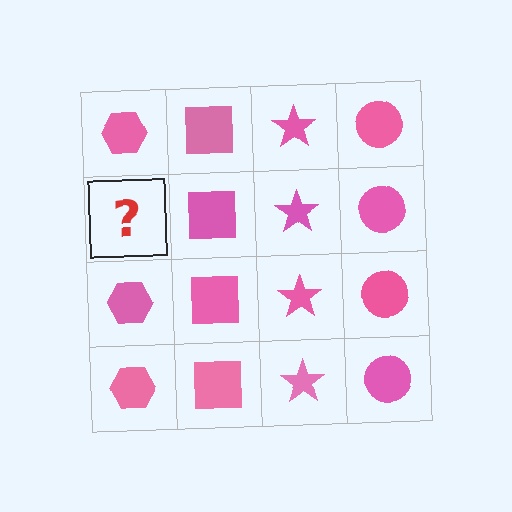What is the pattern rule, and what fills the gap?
The rule is that each column has a consistent shape. The gap should be filled with a pink hexagon.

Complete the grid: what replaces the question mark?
The question mark should be replaced with a pink hexagon.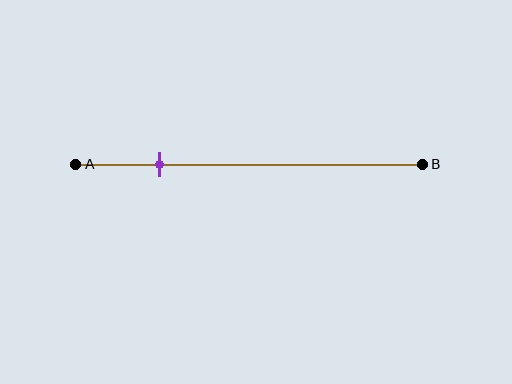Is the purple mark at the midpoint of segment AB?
No, the mark is at about 25% from A, not at the 50% midpoint.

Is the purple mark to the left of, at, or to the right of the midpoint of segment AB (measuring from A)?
The purple mark is to the left of the midpoint of segment AB.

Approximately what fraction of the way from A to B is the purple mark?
The purple mark is approximately 25% of the way from A to B.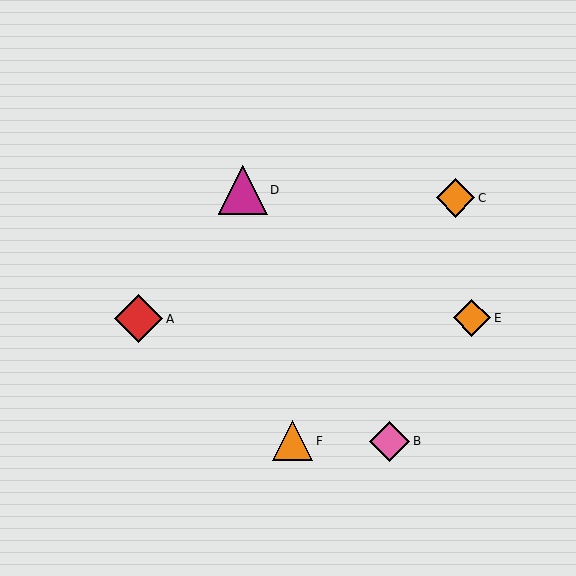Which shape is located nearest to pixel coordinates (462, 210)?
The orange diamond (labeled C) at (456, 198) is nearest to that location.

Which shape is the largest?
The magenta triangle (labeled D) is the largest.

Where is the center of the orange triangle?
The center of the orange triangle is at (292, 441).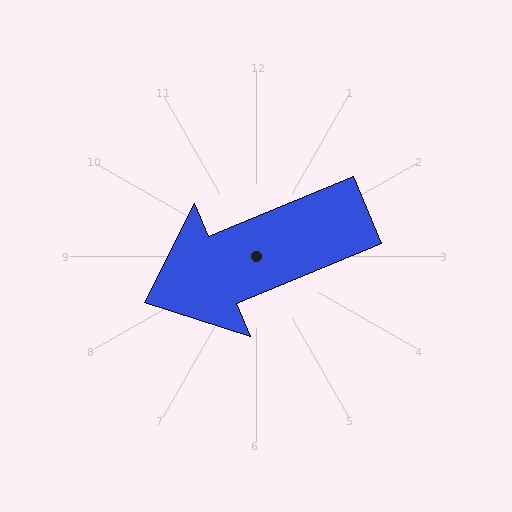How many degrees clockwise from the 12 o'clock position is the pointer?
Approximately 247 degrees.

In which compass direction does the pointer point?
Southwest.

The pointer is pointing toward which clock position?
Roughly 8 o'clock.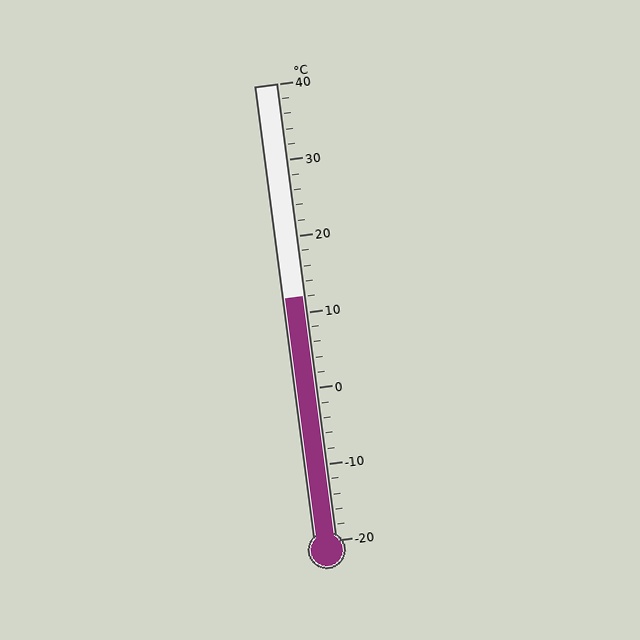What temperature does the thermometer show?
The thermometer shows approximately 12°C.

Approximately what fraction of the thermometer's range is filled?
The thermometer is filled to approximately 55% of its range.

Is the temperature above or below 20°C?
The temperature is below 20°C.